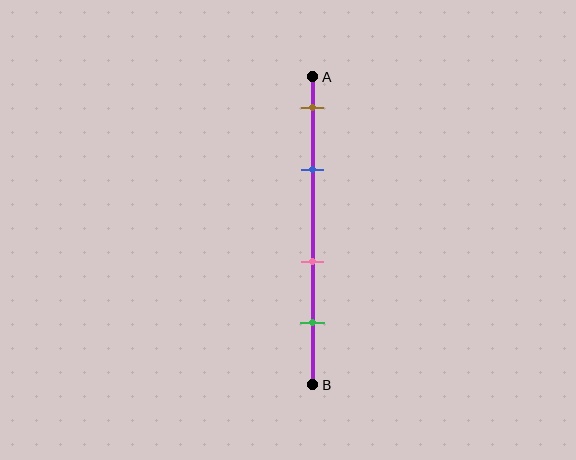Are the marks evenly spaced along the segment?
No, the marks are not evenly spaced.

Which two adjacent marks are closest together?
The brown and blue marks are the closest adjacent pair.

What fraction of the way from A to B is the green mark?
The green mark is approximately 80% (0.8) of the way from A to B.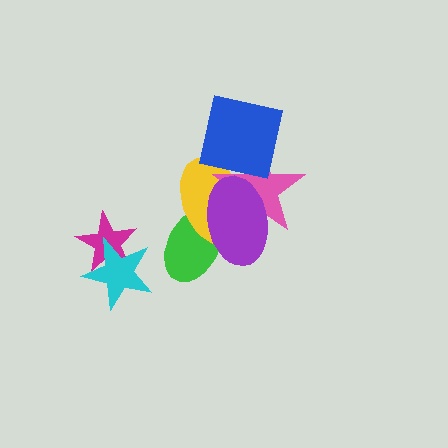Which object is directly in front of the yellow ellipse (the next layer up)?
The pink star is directly in front of the yellow ellipse.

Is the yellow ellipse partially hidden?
Yes, it is partially covered by another shape.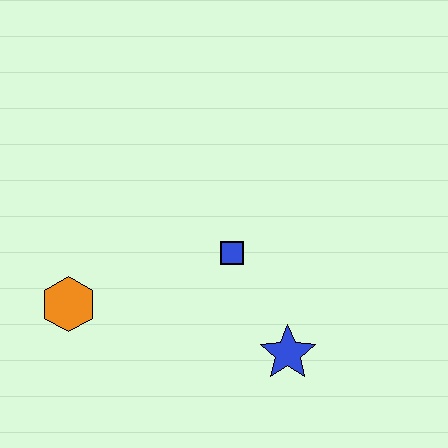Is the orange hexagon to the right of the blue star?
No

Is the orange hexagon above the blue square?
No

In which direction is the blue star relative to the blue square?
The blue star is below the blue square.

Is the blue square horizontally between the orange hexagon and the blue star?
Yes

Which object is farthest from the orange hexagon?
The blue star is farthest from the orange hexagon.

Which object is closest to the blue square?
The blue star is closest to the blue square.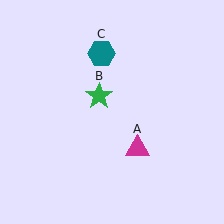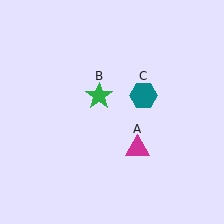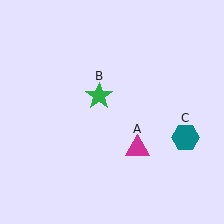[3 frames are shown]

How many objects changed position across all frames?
1 object changed position: teal hexagon (object C).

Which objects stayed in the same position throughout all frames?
Magenta triangle (object A) and green star (object B) remained stationary.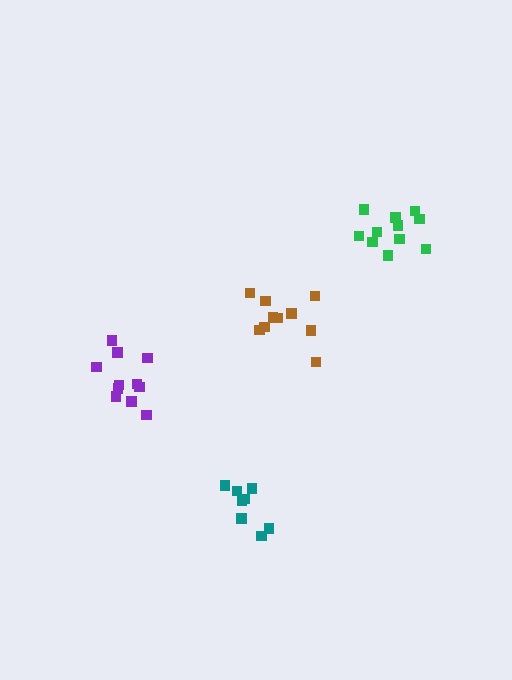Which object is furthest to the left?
The purple cluster is leftmost.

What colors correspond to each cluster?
The clusters are colored: brown, teal, purple, green.